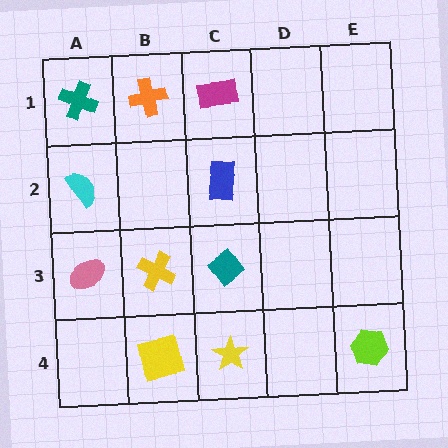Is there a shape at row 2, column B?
No, that cell is empty.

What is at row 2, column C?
A blue rectangle.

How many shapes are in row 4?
3 shapes.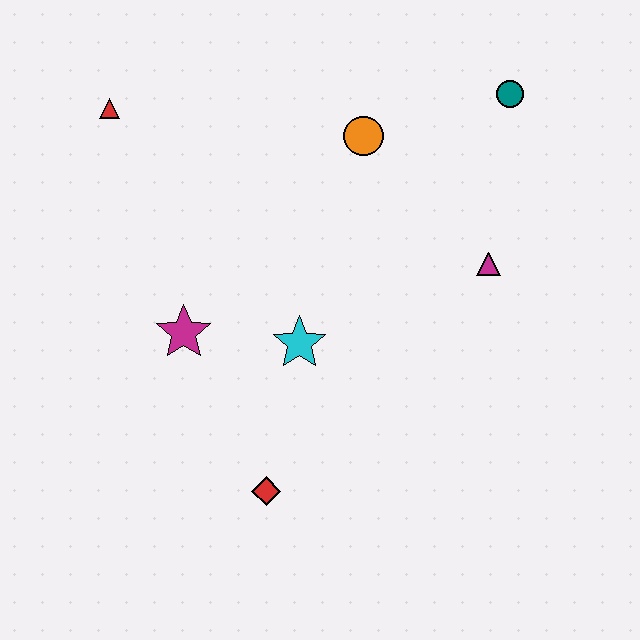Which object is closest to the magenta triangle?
The teal circle is closest to the magenta triangle.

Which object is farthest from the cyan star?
The teal circle is farthest from the cyan star.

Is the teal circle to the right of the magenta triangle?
Yes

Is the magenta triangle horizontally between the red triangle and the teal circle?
Yes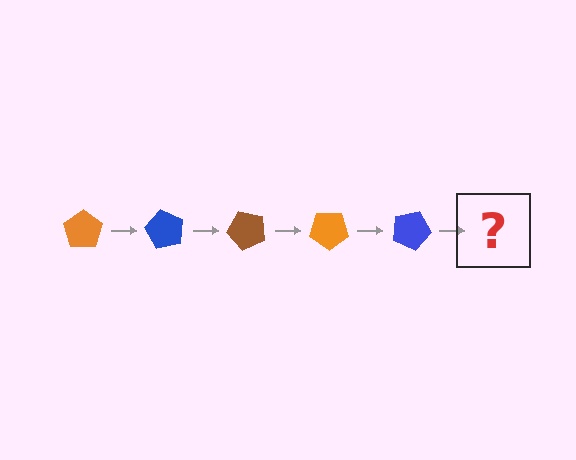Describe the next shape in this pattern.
It should be a brown pentagon, rotated 300 degrees from the start.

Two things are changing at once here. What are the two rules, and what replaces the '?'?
The two rules are that it rotates 60 degrees each step and the color cycles through orange, blue, and brown. The '?' should be a brown pentagon, rotated 300 degrees from the start.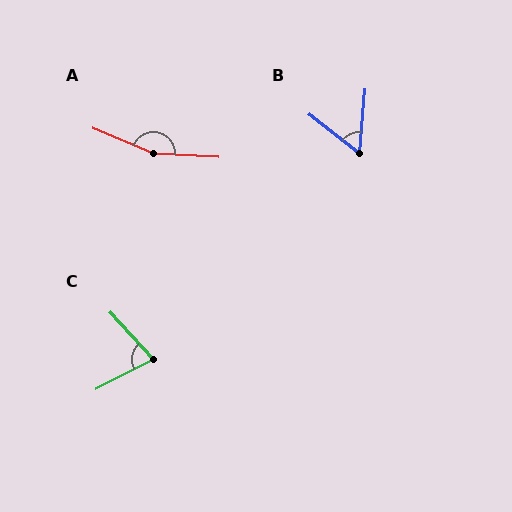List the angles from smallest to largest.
B (57°), C (75°), A (160°).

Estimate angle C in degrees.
Approximately 75 degrees.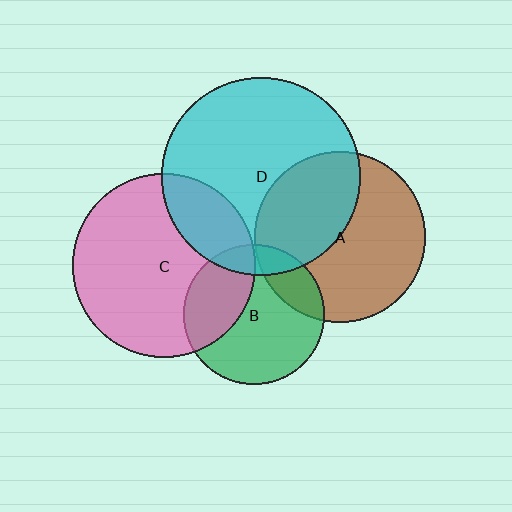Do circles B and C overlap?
Yes.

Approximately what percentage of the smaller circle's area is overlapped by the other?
Approximately 35%.